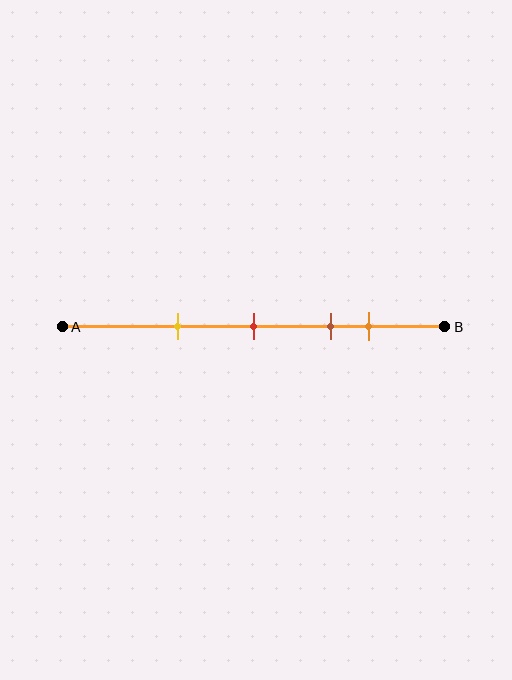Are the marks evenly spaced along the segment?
No, the marks are not evenly spaced.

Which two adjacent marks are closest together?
The brown and orange marks are the closest adjacent pair.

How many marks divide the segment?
There are 4 marks dividing the segment.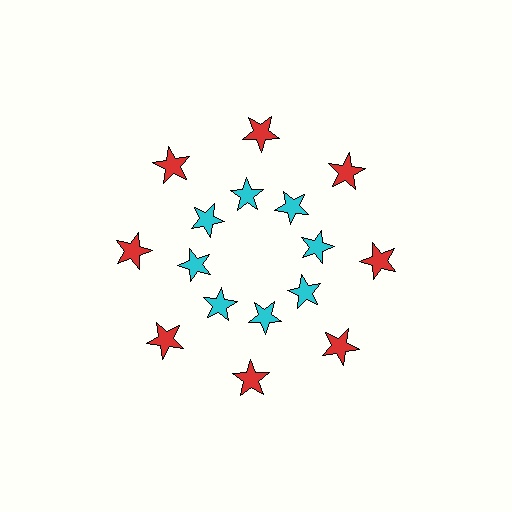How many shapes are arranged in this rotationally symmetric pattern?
There are 16 shapes, arranged in 8 groups of 2.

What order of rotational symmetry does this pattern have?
This pattern has 8-fold rotational symmetry.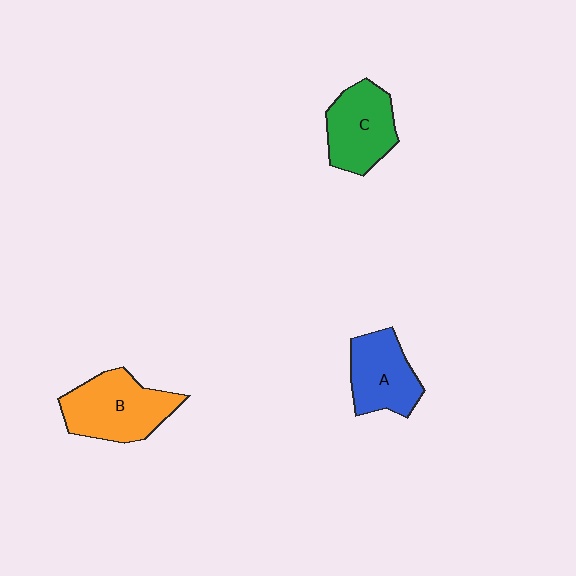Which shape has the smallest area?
Shape A (blue).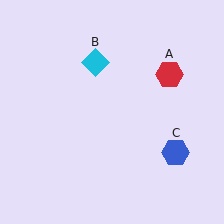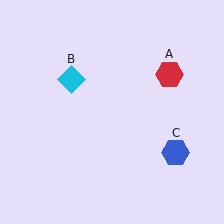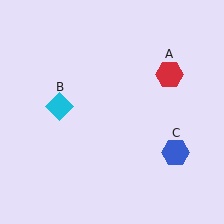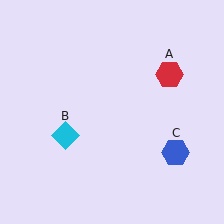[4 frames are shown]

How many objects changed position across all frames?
1 object changed position: cyan diamond (object B).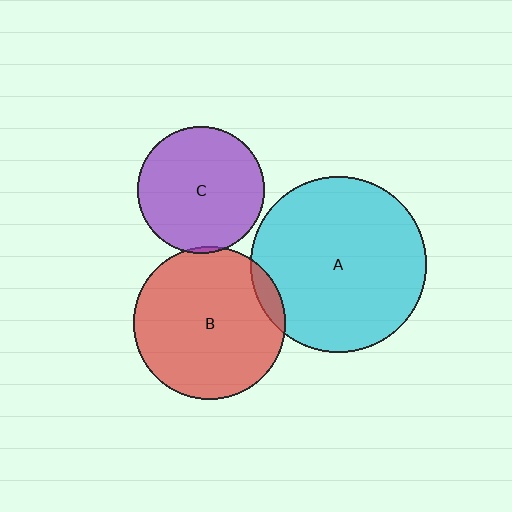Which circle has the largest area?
Circle A (cyan).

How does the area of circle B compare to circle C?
Approximately 1.4 times.